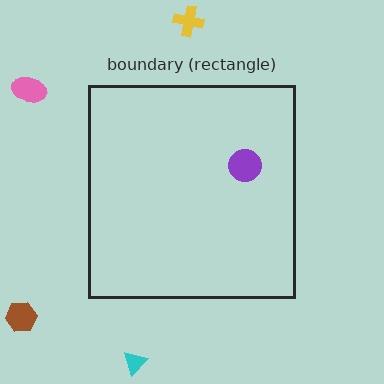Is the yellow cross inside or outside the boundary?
Outside.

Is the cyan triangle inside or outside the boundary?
Outside.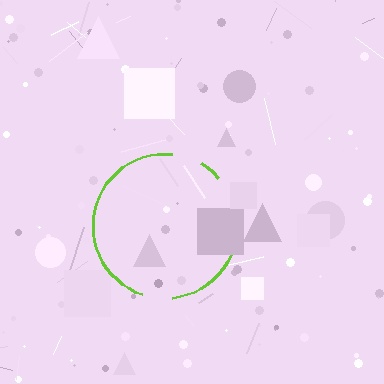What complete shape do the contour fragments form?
The contour fragments form a circle.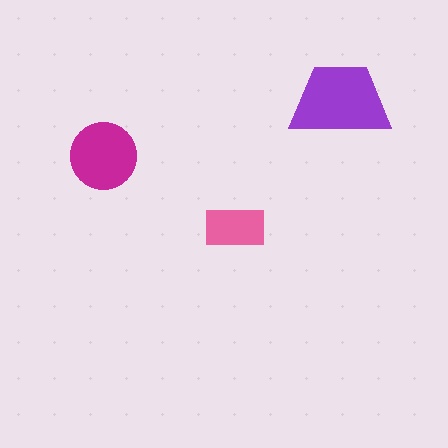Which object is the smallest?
The pink rectangle.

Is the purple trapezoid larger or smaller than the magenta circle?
Larger.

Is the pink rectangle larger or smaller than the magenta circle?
Smaller.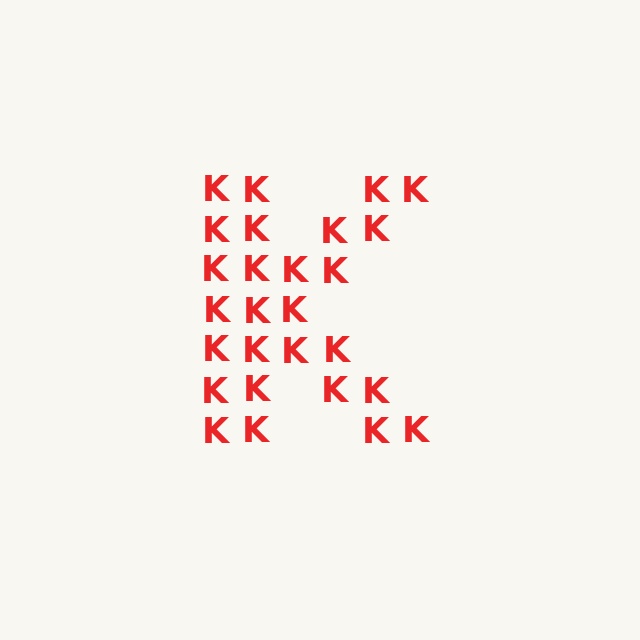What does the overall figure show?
The overall figure shows the letter K.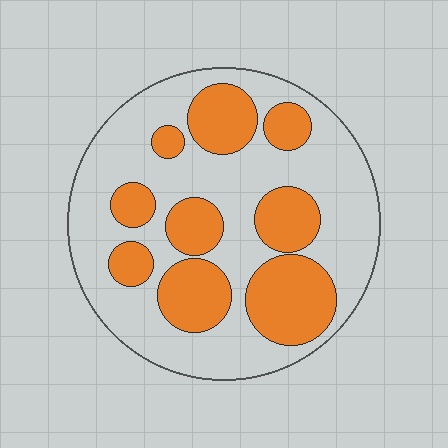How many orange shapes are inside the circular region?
9.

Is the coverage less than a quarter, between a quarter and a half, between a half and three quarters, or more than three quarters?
Between a quarter and a half.